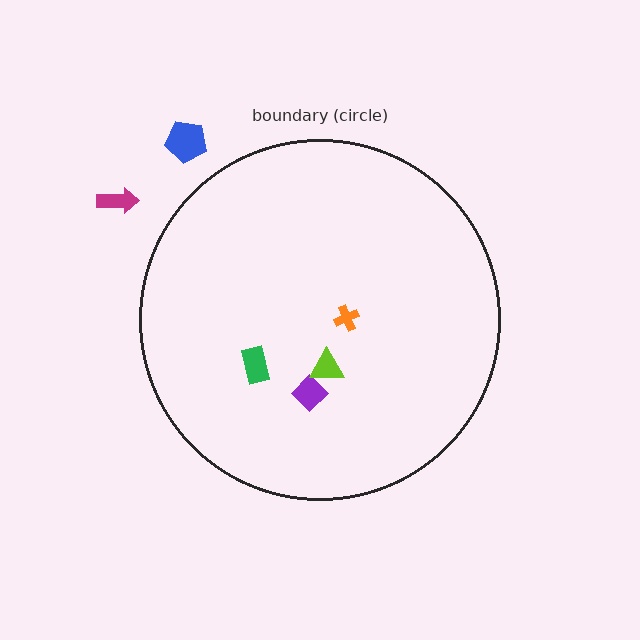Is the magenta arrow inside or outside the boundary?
Outside.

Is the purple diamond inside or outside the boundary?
Inside.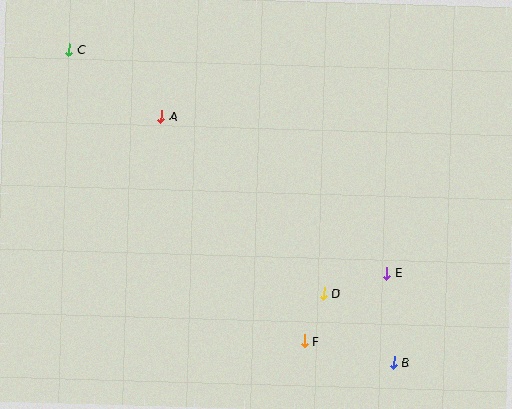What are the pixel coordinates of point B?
Point B is at (394, 363).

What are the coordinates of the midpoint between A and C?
The midpoint between A and C is at (115, 83).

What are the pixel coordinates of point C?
Point C is at (69, 50).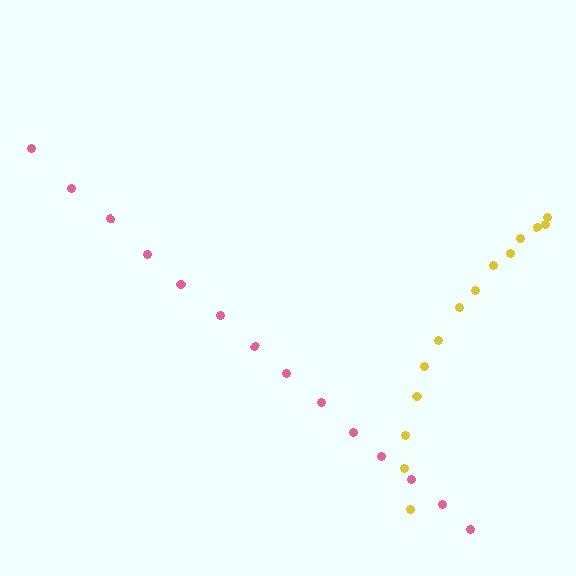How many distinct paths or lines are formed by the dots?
There are 2 distinct paths.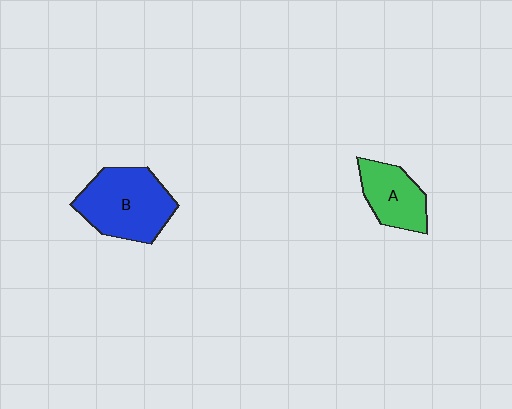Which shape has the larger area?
Shape B (blue).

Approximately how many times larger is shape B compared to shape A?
Approximately 1.6 times.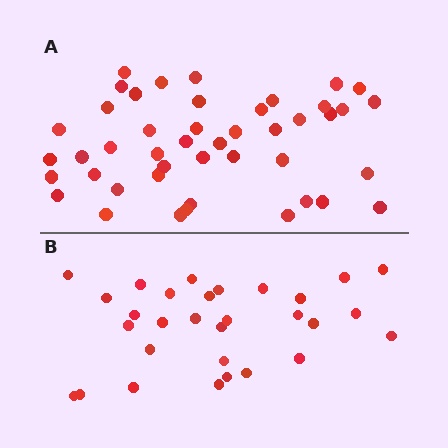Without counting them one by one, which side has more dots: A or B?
Region A (the top region) has more dots.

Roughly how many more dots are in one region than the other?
Region A has approximately 15 more dots than region B.